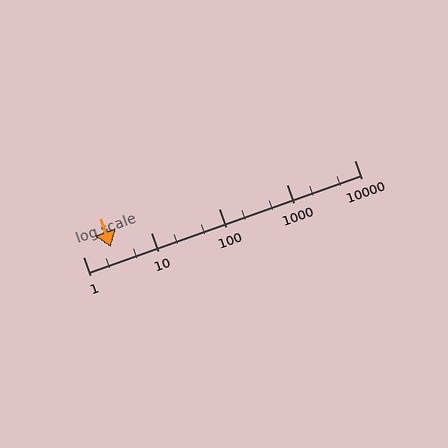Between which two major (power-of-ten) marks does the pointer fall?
The pointer is between 1 and 10.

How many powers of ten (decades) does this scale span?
The scale spans 4 decades, from 1 to 10000.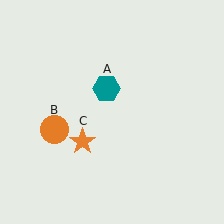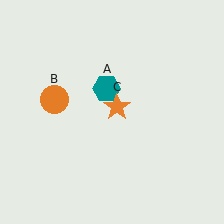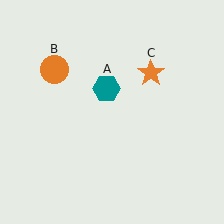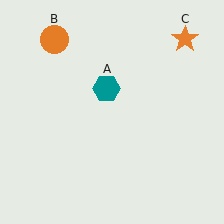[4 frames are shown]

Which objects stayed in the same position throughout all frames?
Teal hexagon (object A) remained stationary.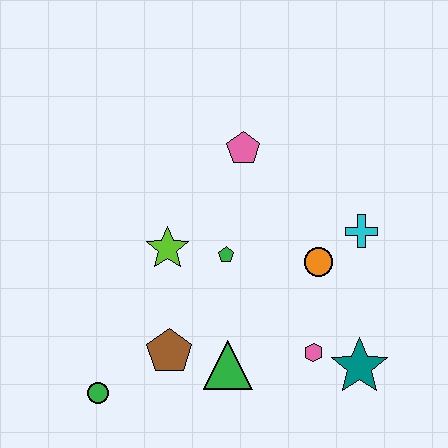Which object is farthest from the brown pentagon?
The cyan cross is farthest from the brown pentagon.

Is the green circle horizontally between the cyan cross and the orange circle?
No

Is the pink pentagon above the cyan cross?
Yes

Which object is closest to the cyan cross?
The orange circle is closest to the cyan cross.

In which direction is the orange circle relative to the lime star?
The orange circle is to the right of the lime star.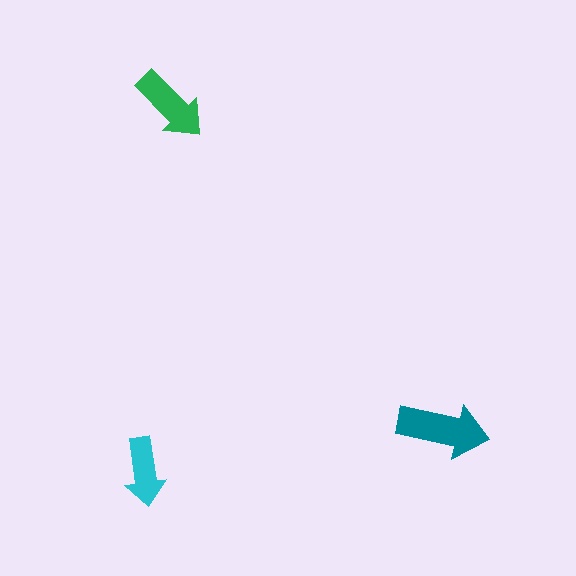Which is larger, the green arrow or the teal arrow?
The teal one.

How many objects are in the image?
There are 3 objects in the image.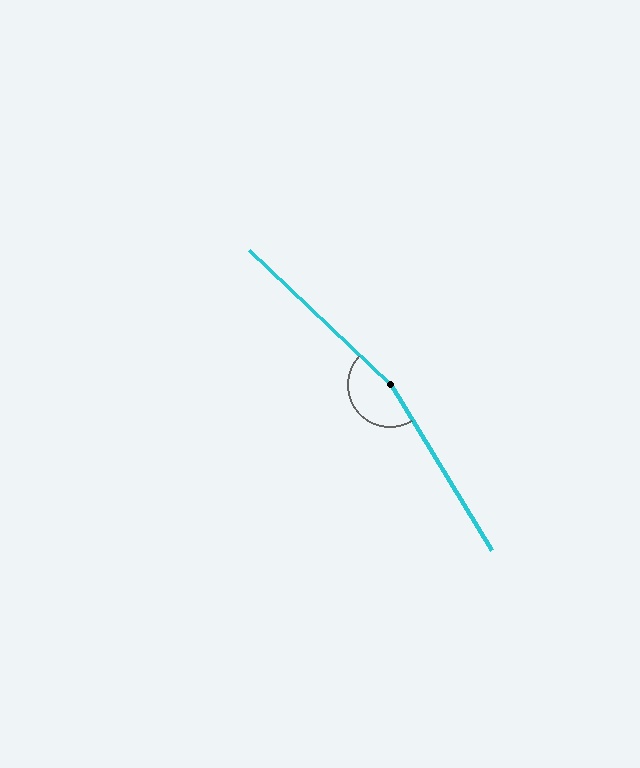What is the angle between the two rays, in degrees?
Approximately 165 degrees.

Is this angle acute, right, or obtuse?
It is obtuse.